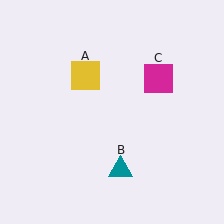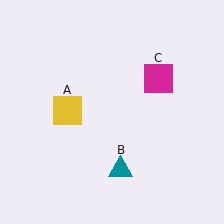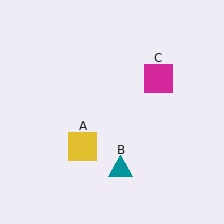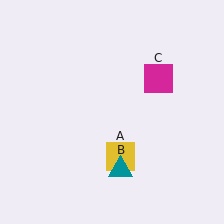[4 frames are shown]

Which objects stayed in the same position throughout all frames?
Teal triangle (object B) and magenta square (object C) remained stationary.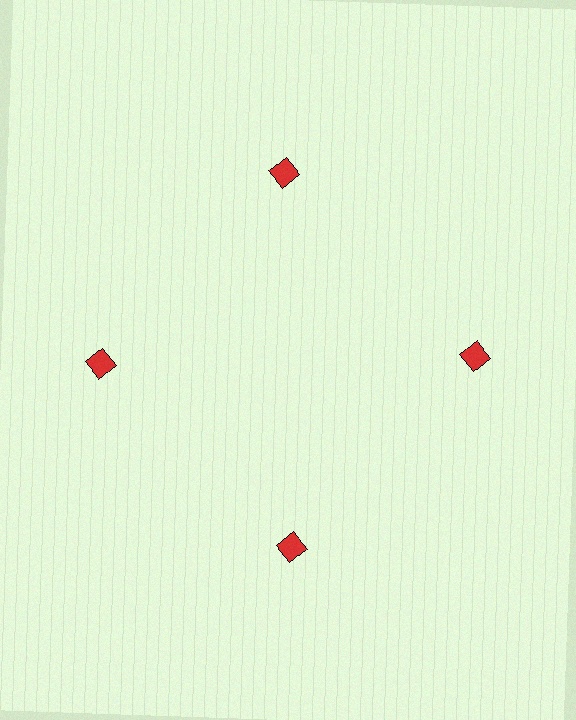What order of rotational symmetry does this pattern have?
This pattern has 4-fold rotational symmetry.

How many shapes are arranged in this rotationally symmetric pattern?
There are 4 shapes, arranged in 4 groups of 1.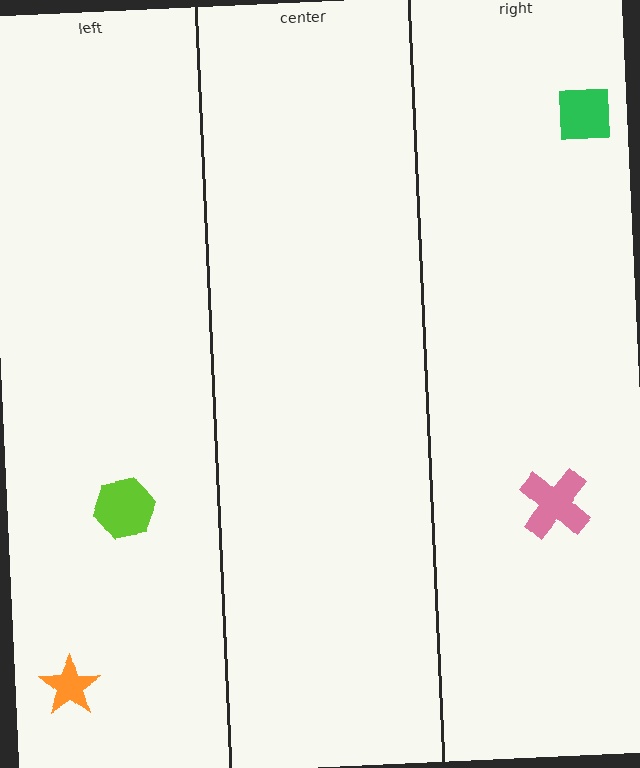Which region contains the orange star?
The left region.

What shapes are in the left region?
The orange star, the lime hexagon.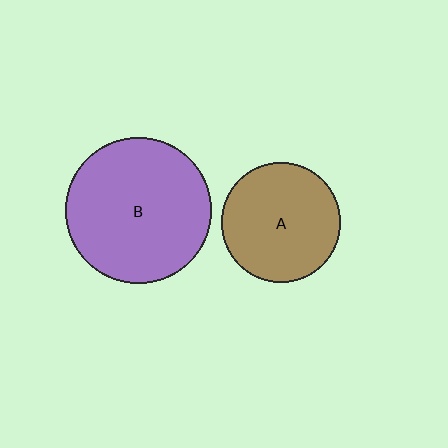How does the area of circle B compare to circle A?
Approximately 1.5 times.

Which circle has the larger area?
Circle B (purple).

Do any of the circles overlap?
No, none of the circles overlap.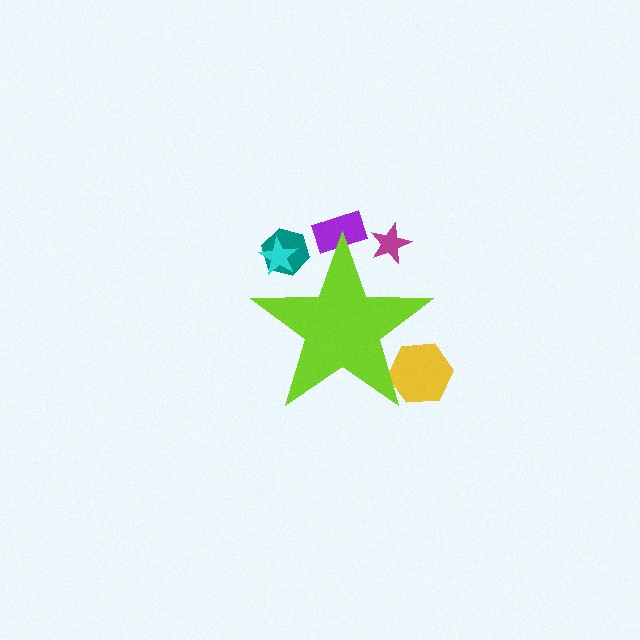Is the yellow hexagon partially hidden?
Yes, the yellow hexagon is partially hidden behind the lime star.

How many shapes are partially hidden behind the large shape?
5 shapes are partially hidden.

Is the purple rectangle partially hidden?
Yes, the purple rectangle is partially hidden behind the lime star.